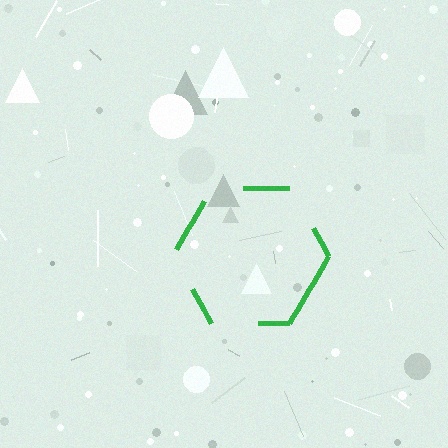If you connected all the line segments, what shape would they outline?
They would outline a hexagon.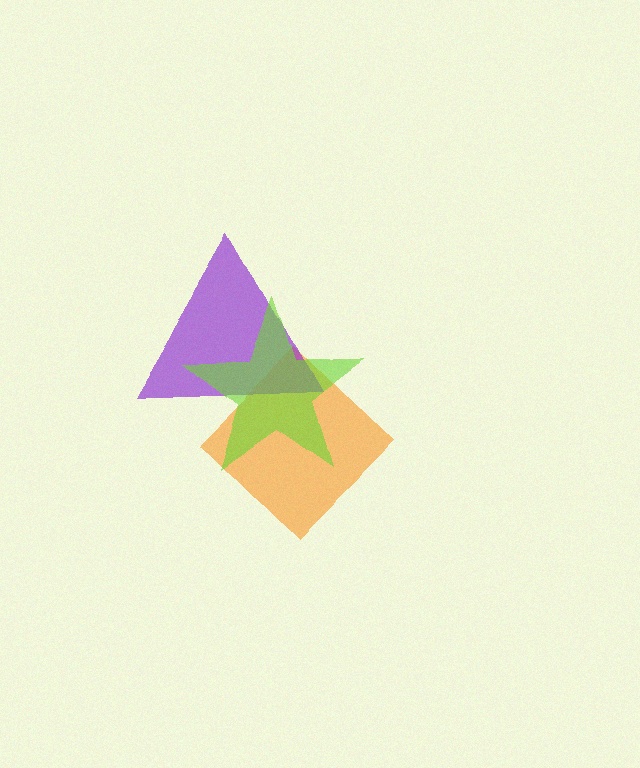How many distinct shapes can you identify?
There are 3 distinct shapes: an orange diamond, a purple triangle, a lime star.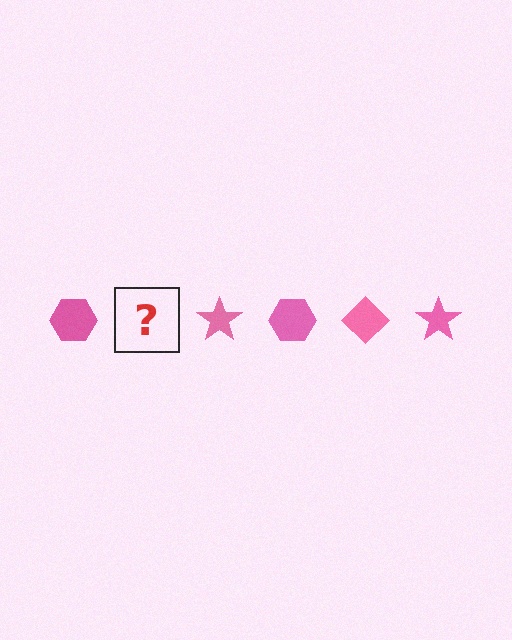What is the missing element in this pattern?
The missing element is a pink diamond.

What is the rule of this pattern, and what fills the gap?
The rule is that the pattern cycles through hexagon, diamond, star shapes in pink. The gap should be filled with a pink diamond.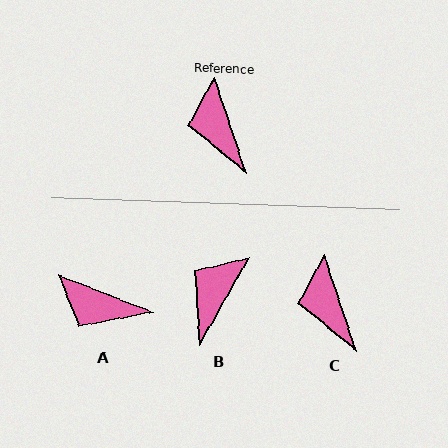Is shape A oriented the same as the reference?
No, it is off by about 51 degrees.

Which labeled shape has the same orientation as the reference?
C.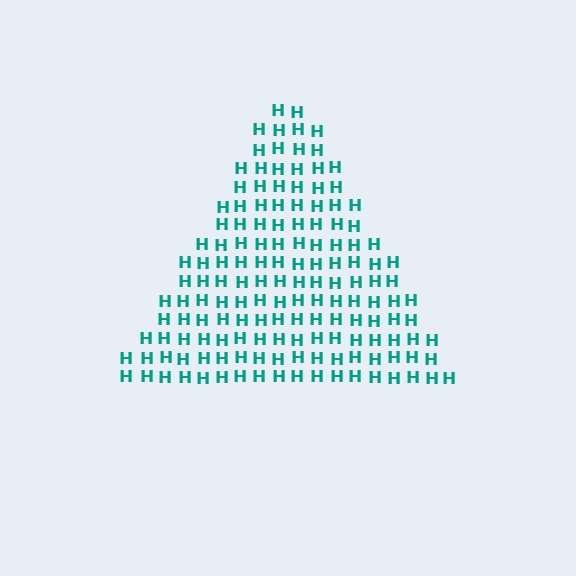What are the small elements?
The small elements are letter H's.